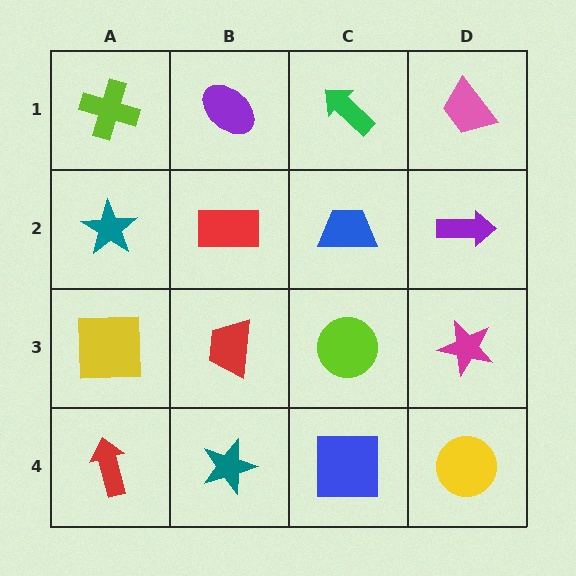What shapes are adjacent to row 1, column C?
A blue trapezoid (row 2, column C), a purple ellipse (row 1, column B), a pink trapezoid (row 1, column D).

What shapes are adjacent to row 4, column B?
A red trapezoid (row 3, column B), a red arrow (row 4, column A), a blue square (row 4, column C).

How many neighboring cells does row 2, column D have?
3.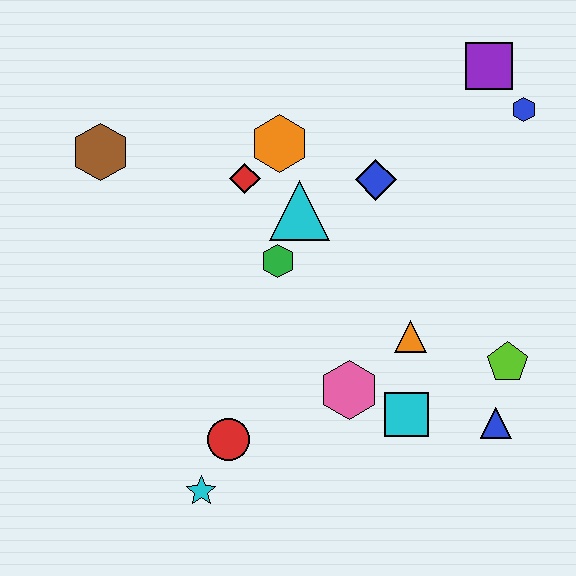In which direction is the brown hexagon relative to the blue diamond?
The brown hexagon is to the left of the blue diamond.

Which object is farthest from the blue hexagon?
The cyan star is farthest from the blue hexagon.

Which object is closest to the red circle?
The cyan star is closest to the red circle.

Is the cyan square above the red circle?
Yes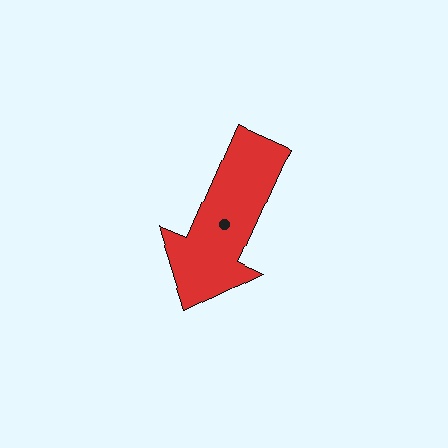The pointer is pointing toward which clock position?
Roughly 7 o'clock.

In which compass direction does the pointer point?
Southwest.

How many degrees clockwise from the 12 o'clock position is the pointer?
Approximately 204 degrees.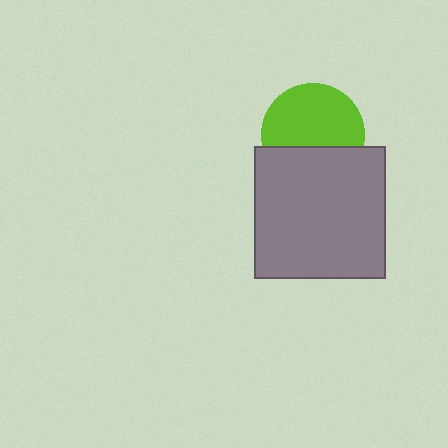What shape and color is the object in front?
The object in front is a gray square.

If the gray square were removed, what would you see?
You would see the complete lime circle.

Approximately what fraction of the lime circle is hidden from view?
Roughly 37% of the lime circle is hidden behind the gray square.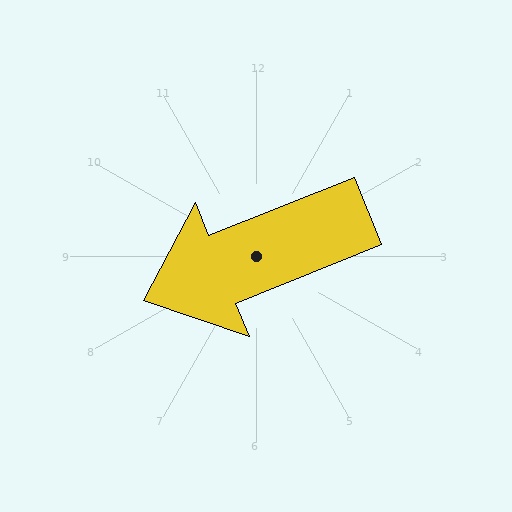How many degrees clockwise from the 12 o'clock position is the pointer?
Approximately 248 degrees.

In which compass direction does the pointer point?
West.